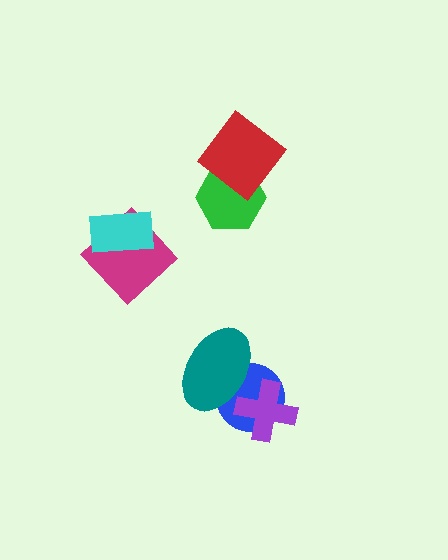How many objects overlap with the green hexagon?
1 object overlaps with the green hexagon.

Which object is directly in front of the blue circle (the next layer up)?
The teal ellipse is directly in front of the blue circle.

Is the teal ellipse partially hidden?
Yes, it is partially covered by another shape.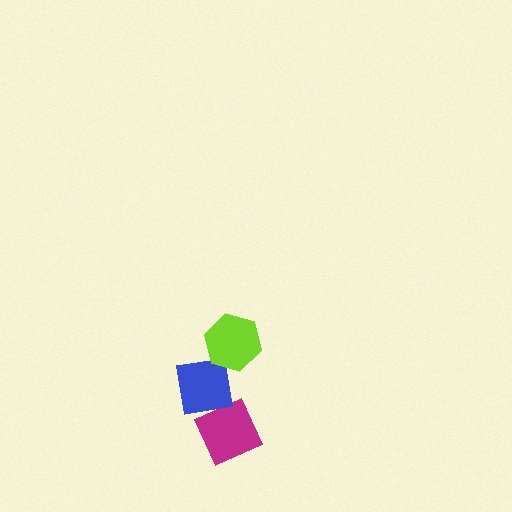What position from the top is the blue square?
The blue square is 2nd from the top.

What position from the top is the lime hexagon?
The lime hexagon is 1st from the top.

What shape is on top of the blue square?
The lime hexagon is on top of the blue square.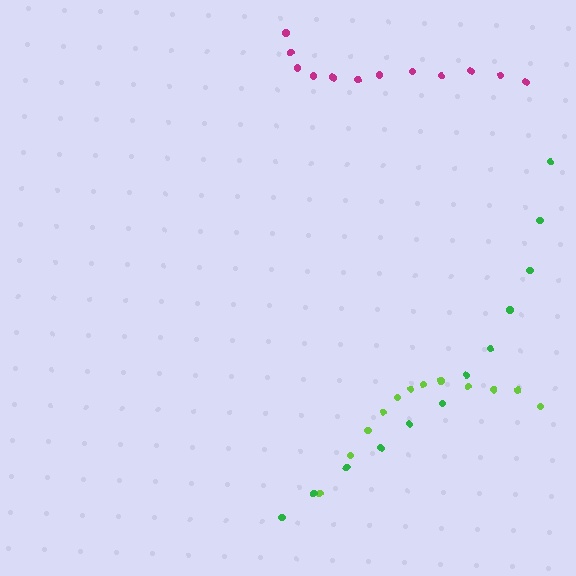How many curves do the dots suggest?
There are 3 distinct paths.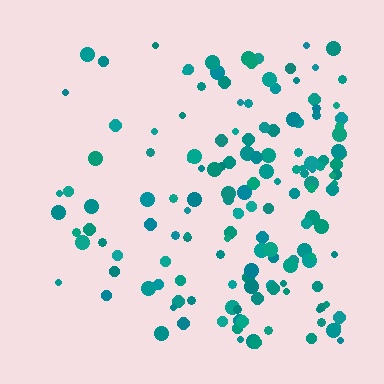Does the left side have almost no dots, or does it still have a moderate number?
Still a moderate number, just noticeably fewer than the right.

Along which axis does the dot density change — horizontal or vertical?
Horizontal.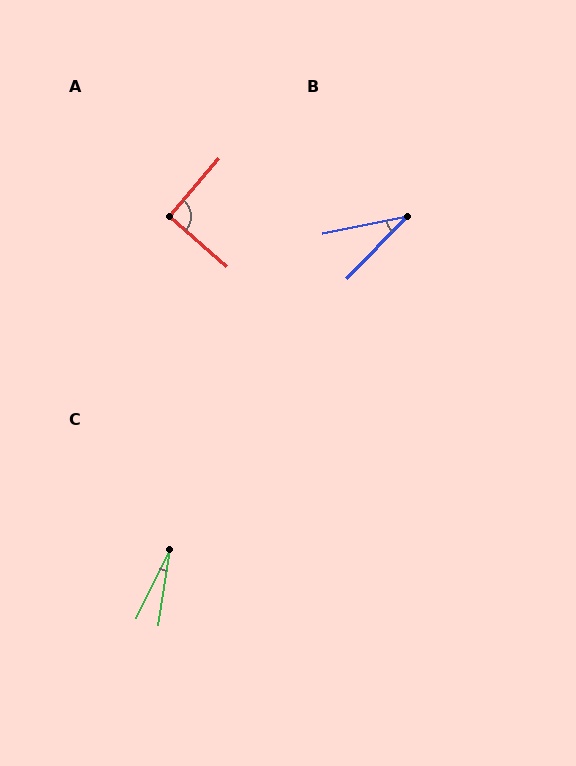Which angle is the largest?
A, at approximately 90 degrees.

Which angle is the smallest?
C, at approximately 18 degrees.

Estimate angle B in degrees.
Approximately 34 degrees.